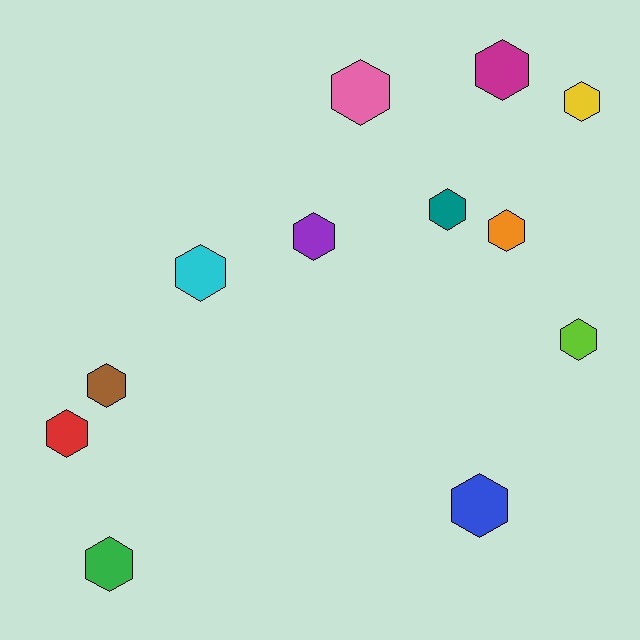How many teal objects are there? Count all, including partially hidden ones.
There is 1 teal object.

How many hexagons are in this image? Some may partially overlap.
There are 12 hexagons.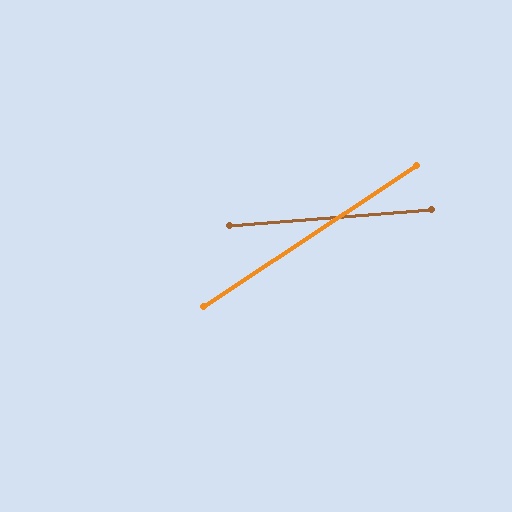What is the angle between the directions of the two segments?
Approximately 29 degrees.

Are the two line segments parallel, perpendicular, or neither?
Neither parallel nor perpendicular — they differ by about 29°.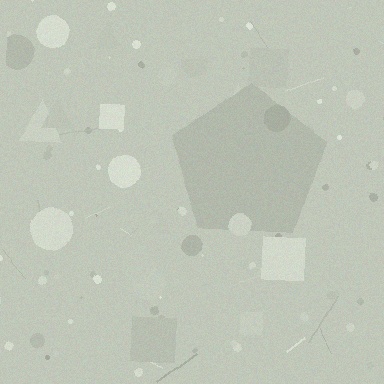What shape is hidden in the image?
A pentagon is hidden in the image.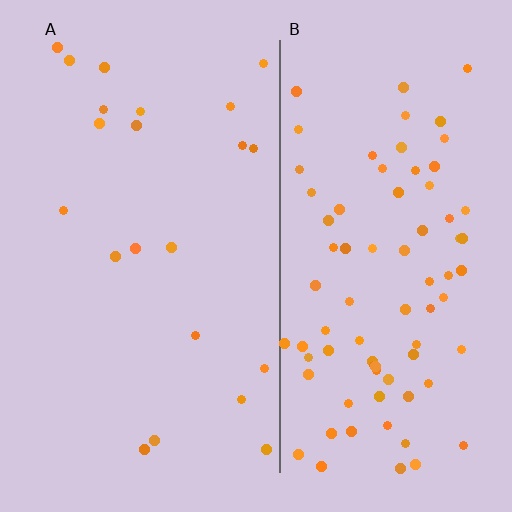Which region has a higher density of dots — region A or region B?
B (the right).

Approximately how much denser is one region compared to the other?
Approximately 3.7× — region B over region A.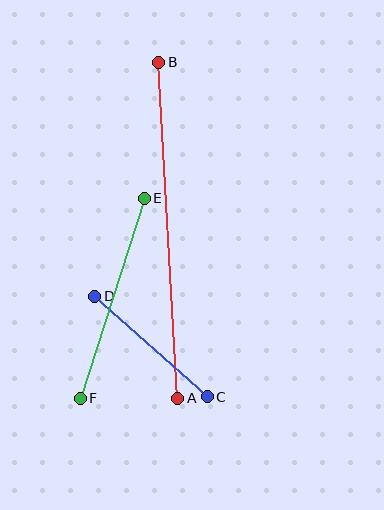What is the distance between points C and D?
The distance is approximately 151 pixels.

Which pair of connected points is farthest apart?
Points A and B are farthest apart.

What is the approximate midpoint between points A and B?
The midpoint is at approximately (168, 230) pixels.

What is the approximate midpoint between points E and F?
The midpoint is at approximately (112, 298) pixels.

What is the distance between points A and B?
The distance is approximately 336 pixels.